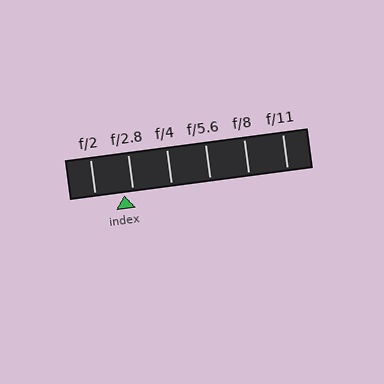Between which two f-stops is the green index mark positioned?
The index mark is between f/2 and f/2.8.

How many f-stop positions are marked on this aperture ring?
There are 6 f-stop positions marked.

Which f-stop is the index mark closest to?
The index mark is closest to f/2.8.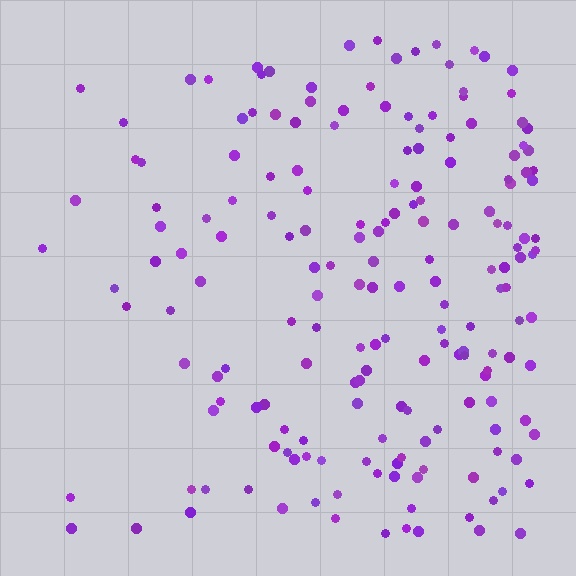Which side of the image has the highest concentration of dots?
The right.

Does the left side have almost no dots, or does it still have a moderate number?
Still a moderate number, just noticeably fewer than the right.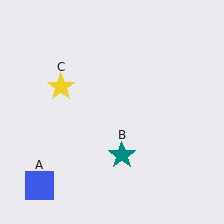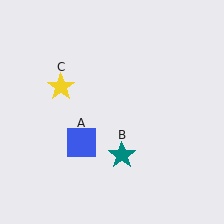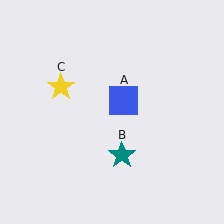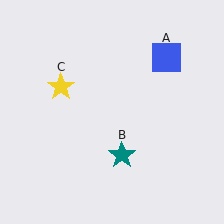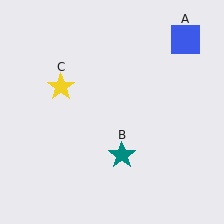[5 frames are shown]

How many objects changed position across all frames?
1 object changed position: blue square (object A).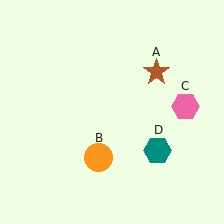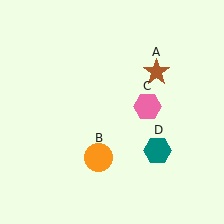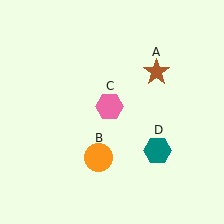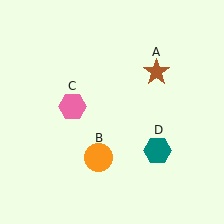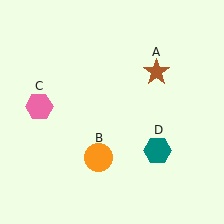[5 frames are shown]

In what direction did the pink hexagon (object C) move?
The pink hexagon (object C) moved left.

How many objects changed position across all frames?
1 object changed position: pink hexagon (object C).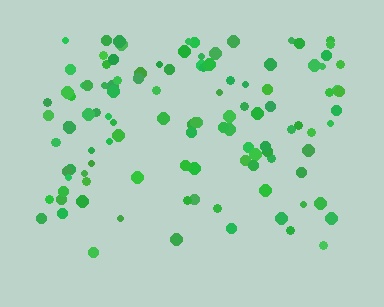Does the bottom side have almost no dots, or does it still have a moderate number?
Still a moderate number, just noticeably fewer than the top.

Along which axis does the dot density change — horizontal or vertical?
Vertical.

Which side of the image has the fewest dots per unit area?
The bottom.